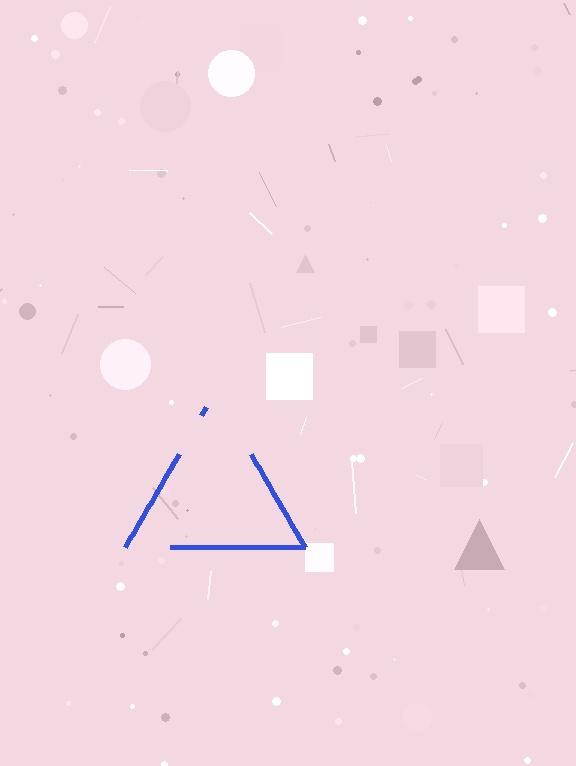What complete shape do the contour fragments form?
The contour fragments form a triangle.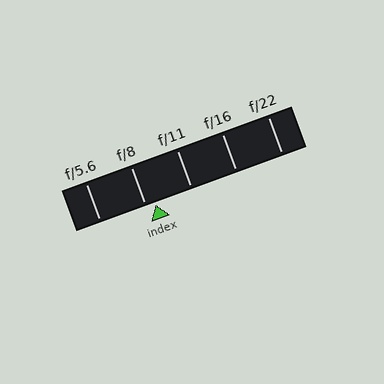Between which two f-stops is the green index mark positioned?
The index mark is between f/8 and f/11.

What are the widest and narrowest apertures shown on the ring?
The widest aperture shown is f/5.6 and the narrowest is f/22.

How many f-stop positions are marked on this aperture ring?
There are 5 f-stop positions marked.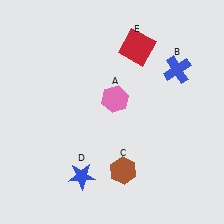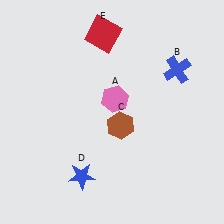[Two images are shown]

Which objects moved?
The objects that moved are: the brown hexagon (C), the red square (E).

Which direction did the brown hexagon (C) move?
The brown hexagon (C) moved up.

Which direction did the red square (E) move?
The red square (E) moved left.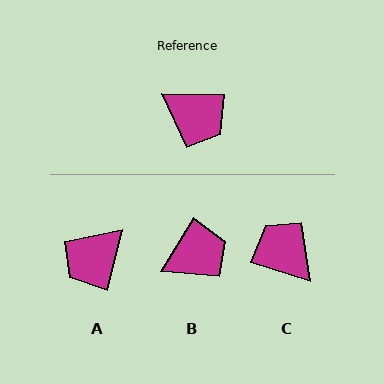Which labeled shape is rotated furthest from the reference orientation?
C, about 164 degrees away.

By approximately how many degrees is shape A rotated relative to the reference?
Approximately 103 degrees clockwise.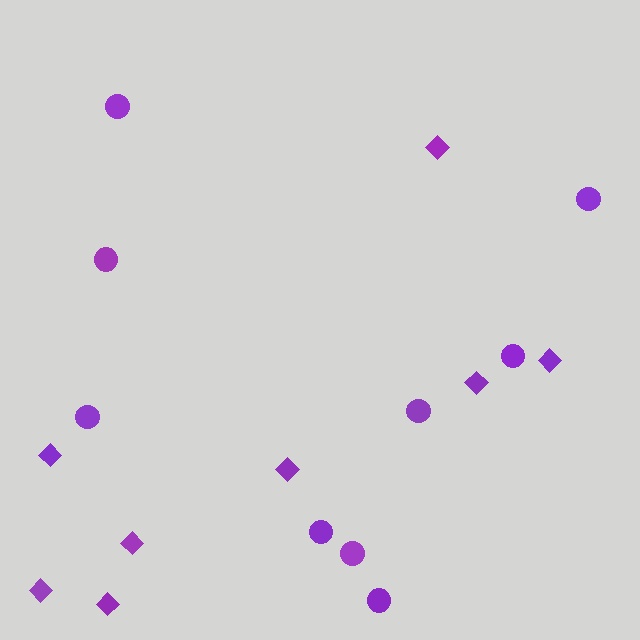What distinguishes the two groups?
There are 2 groups: one group of circles (9) and one group of diamonds (8).